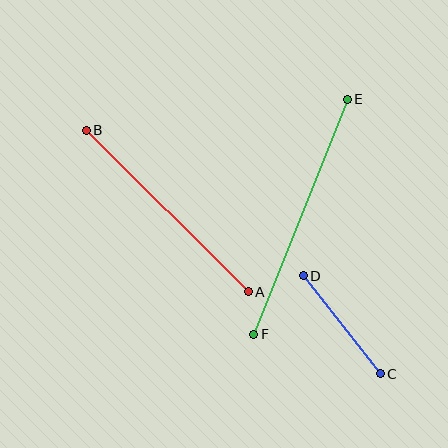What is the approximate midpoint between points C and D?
The midpoint is at approximately (342, 325) pixels.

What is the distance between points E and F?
The distance is approximately 253 pixels.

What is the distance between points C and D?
The distance is approximately 124 pixels.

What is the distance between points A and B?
The distance is approximately 229 pixels.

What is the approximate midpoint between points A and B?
The midpoint is at approximately (167, 211) pixels.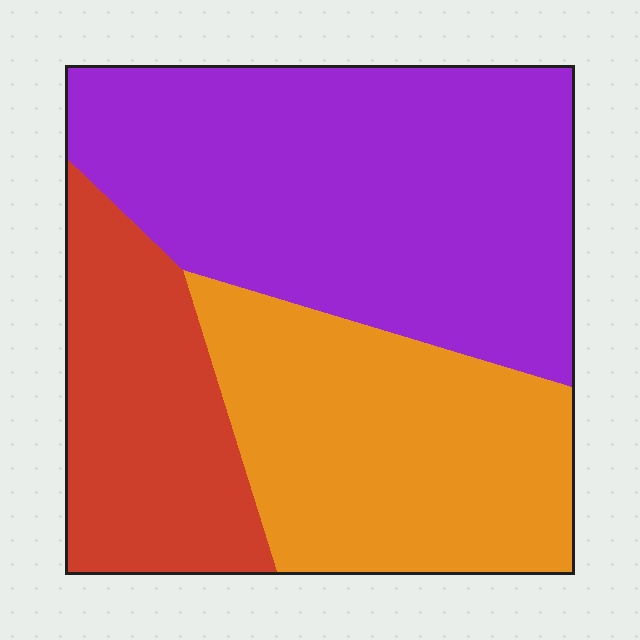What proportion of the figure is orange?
Orange covers around 30% of the figure.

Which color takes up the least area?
Red, at roughly 20%.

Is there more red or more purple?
Purple.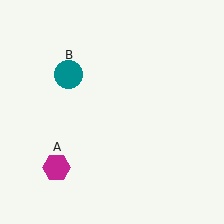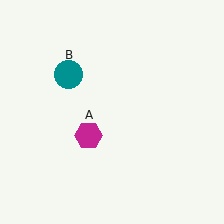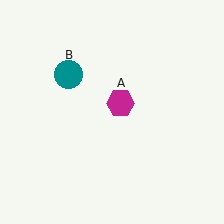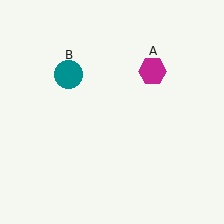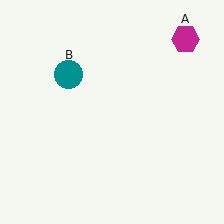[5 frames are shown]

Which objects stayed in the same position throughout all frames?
Teal circle (object B) remained stationary.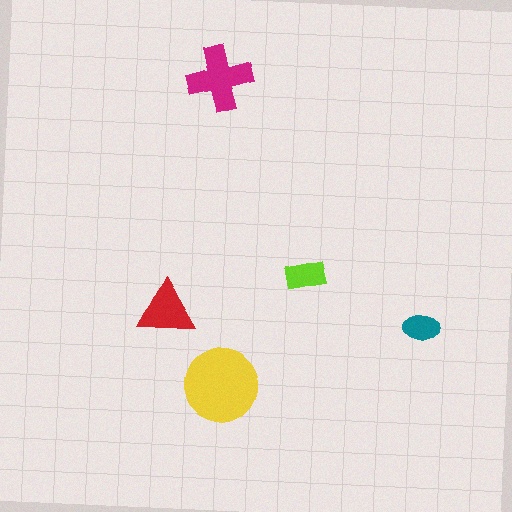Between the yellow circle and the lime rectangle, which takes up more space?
The yellow circle.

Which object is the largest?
The yellow circle.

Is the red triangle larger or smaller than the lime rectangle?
Larger.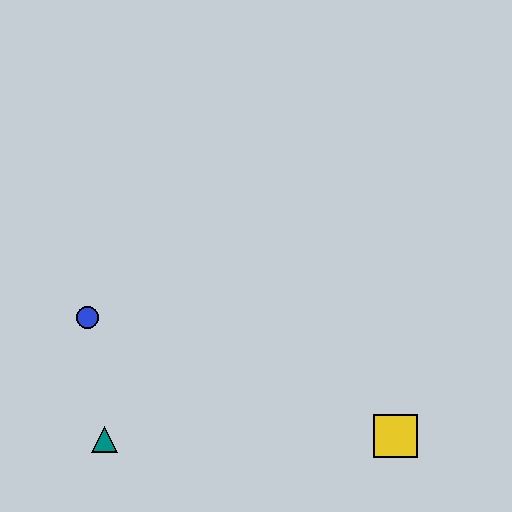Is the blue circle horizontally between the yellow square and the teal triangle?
No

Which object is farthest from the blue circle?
The yellow square is farthest from the blue circle.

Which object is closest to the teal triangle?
The blue circle is closest to the teal triangle.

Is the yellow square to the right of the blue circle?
Yes